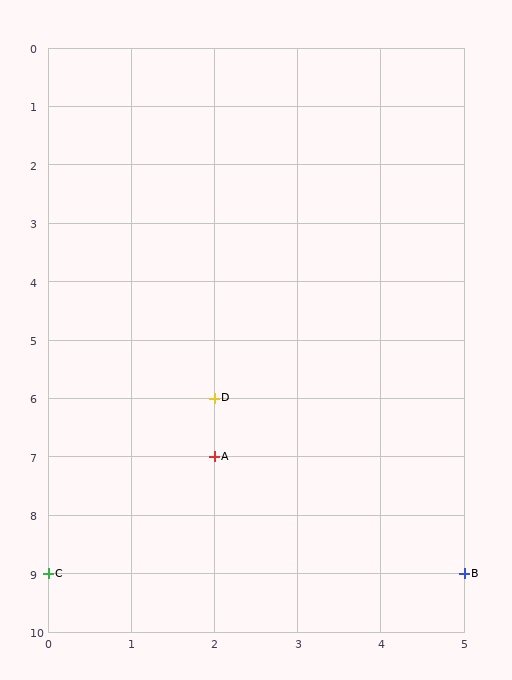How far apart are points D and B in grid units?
Points D and B are 3 columns and 3 rows apart (about 4.2 grid units diagonally).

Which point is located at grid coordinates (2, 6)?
Point D is at (2, 6).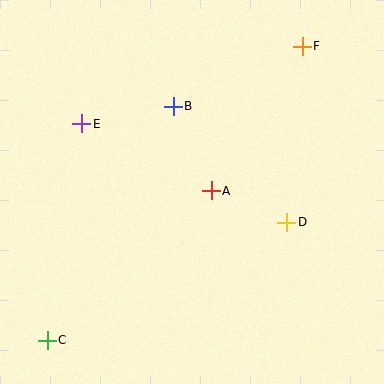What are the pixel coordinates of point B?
Point B is at (173, 106).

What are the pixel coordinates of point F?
Point F is at (302, 46).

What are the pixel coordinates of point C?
Point C is at (47, 340).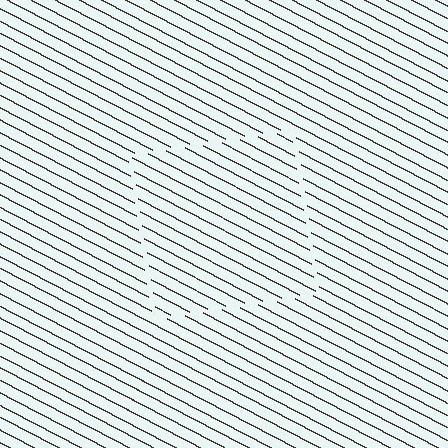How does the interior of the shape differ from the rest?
The interior of the shape contains the same grating, shifted by half a period — the contour is defined by the phase discontinuity where line-ends from the inner and outer gratings abut.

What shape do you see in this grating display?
An illusory square. The interior of the shape contains the same grating, shifted by half a period — the contour is defined by the phase discontinuity where line-ends from the inner and outer gratings abut.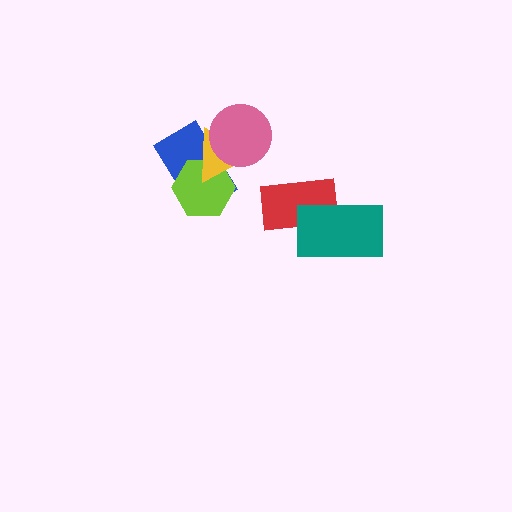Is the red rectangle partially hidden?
Yes, it is partially covered by another shape.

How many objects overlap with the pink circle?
2 objects overlap with the pink circle.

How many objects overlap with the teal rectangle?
1 object overlaps with the teal rectangle.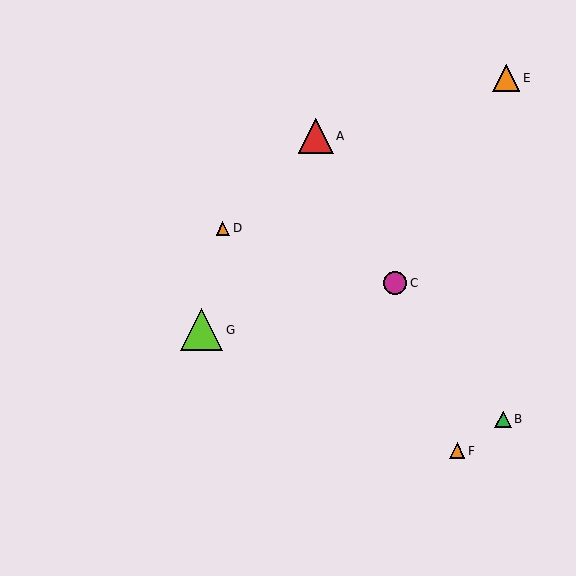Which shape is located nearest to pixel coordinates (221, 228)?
The orange triangle (labeled D) at (223, 228) is nearest to that location.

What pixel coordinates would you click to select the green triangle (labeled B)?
Click at (503, 419) to select the green triangle B.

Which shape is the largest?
The lime triangle (labeled G) is the largest.